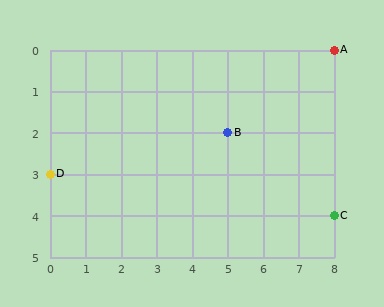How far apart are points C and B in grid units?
Points C and B are 3 columns and 2 rows apart (about 3.6 grid units diagonally).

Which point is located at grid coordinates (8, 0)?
Point A is at (8, 0).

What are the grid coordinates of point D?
Point D is at grid coordinates (0, 3).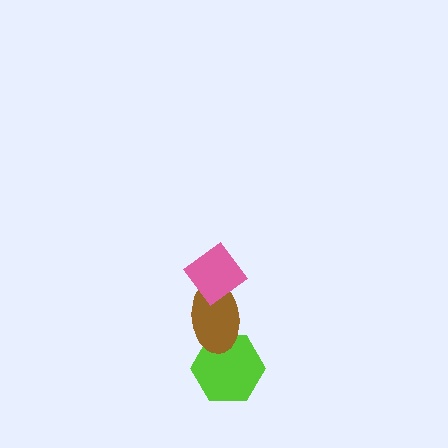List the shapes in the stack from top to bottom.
From top to bottom: the pink diamond, the brown ellipse, the lime hexagon.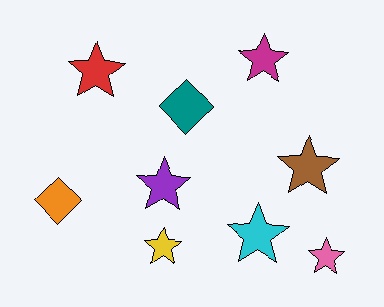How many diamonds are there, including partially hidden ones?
There are 2 diamonds.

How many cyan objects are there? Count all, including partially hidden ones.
There is 1 cyan object.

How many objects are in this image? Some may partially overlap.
There are 9 objects.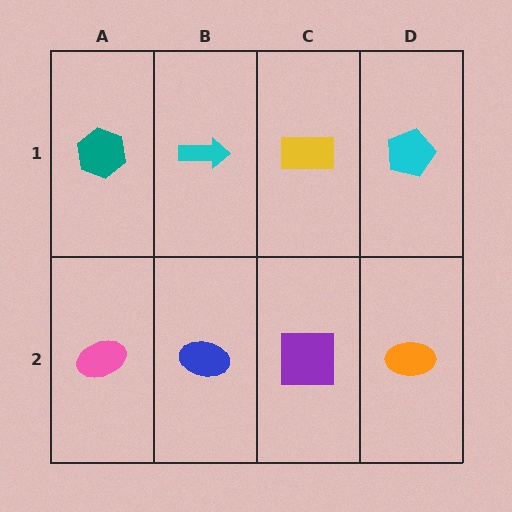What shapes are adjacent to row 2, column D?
A cyan pentagon (row 1, column D), a purple square (row 2, column C).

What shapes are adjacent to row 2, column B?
A cyan arrow (row 1, column B), a pink ellipse (row 2, column A), a purple square (row 2, column C).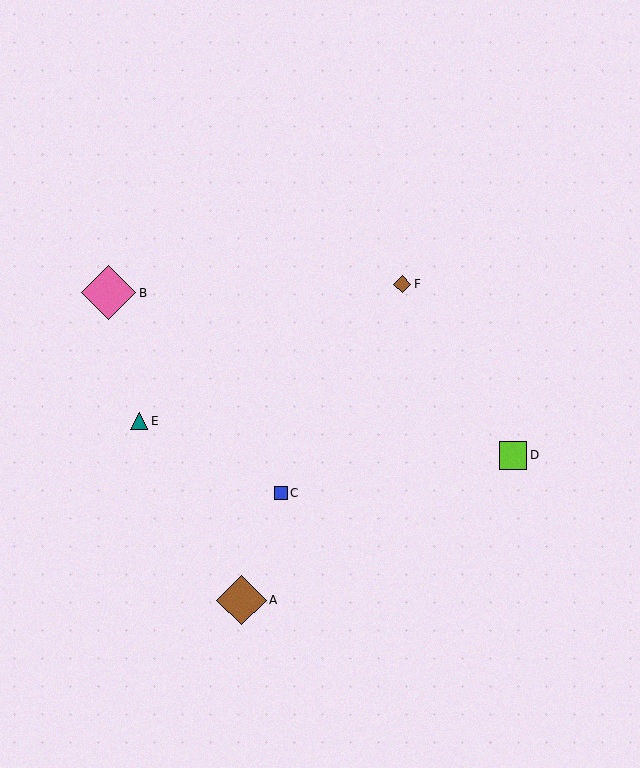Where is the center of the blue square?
The center of the blue square is at (281, 493).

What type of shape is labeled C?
Shape C is a blue square.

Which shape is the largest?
The pink diamond (labeled B) is the largest.